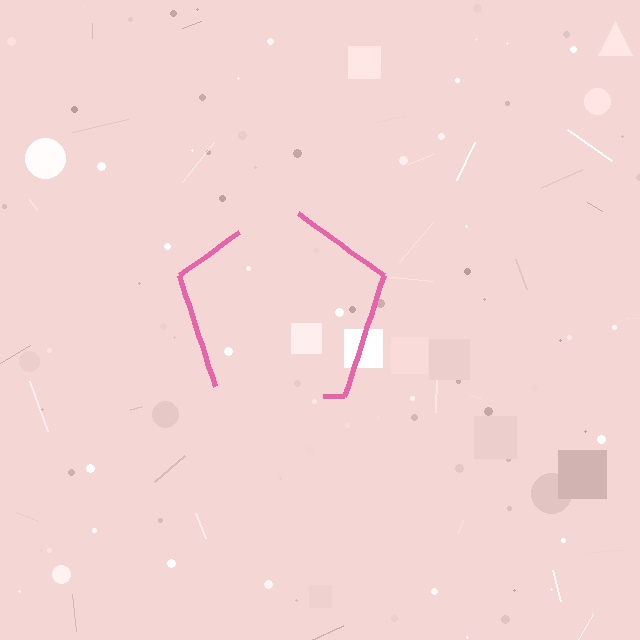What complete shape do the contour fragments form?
The contour fragments form a pentagon.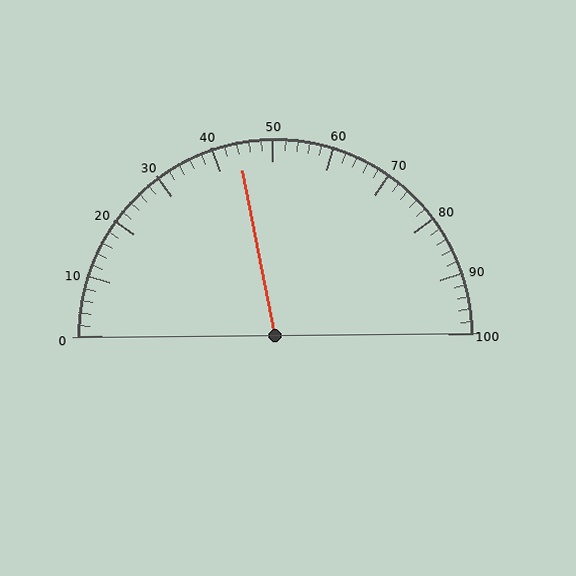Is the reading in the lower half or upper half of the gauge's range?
The reading is in the lower half of the range (0 to 100).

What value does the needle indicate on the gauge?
The needle indicates approximately 44.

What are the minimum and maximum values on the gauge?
The gauge ranges from 0 to 100.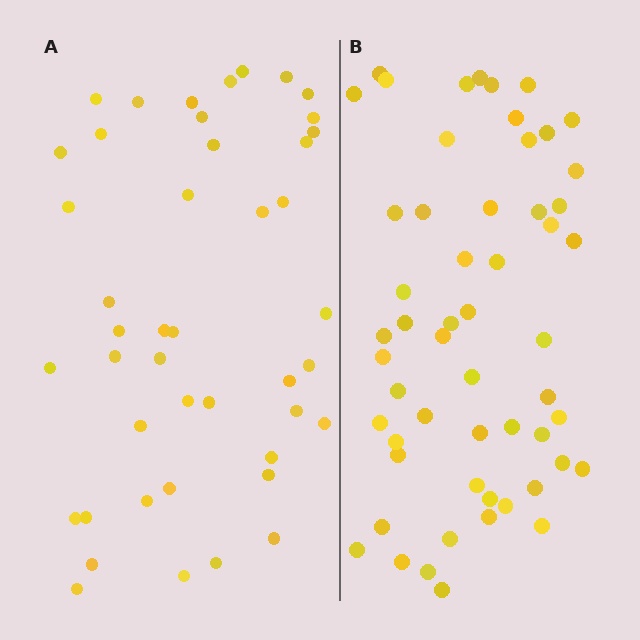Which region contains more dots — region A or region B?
Region B (the right region) has more dots.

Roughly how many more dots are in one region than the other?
Region B has roughly 12 or so more dots than region A.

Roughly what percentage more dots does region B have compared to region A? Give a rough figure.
About 25% more.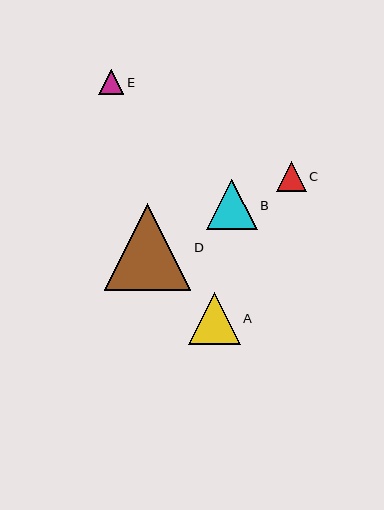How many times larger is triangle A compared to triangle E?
Triangle A is approximately 2.1 times the size of triangle E.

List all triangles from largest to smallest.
From largest to smallest: D, A, B, C, E.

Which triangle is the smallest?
Triangle E is the smallest with a size of approximately 25 pixels.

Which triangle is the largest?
Triangle D is the largest with a size of approximately 87 pixels.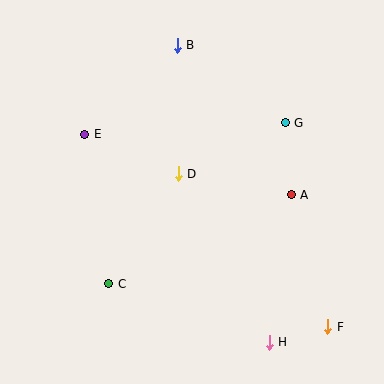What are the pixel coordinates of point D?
Point D is at (178, 174).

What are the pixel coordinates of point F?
Point F is at (328, 327).